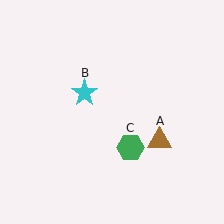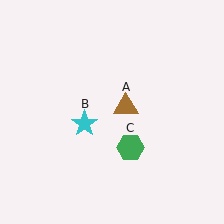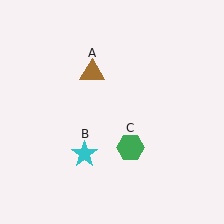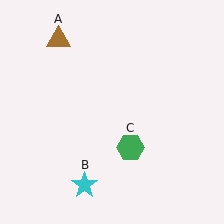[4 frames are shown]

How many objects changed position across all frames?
2 objects changed position: brown triangle (object A), cyan star (object B).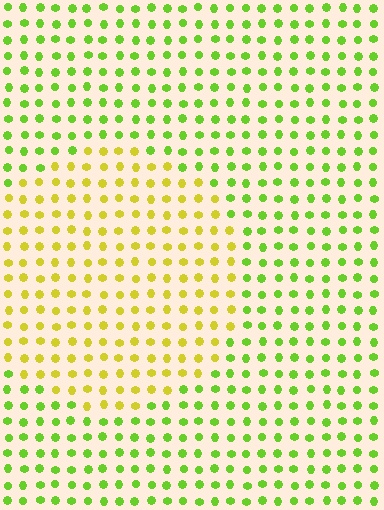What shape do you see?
I see a circle.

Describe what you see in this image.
The image is filled with small lime elements in a uniform arrangement. A circle-shaped region is visible where the elements are tinted to a slightly different hue, forming a subtle color boundary.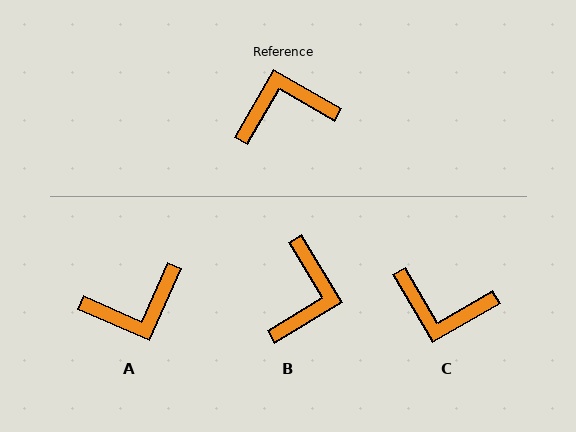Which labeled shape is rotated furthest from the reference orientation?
A, about 173 degrees away.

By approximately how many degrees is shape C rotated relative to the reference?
Approximately 151 degrees counter-clockwise.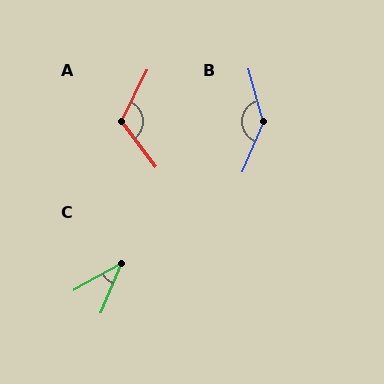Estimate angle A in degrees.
Approximately 117 degrees.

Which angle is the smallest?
C, at approximately 39 degrees.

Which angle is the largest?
B, at approximately 142 degrees.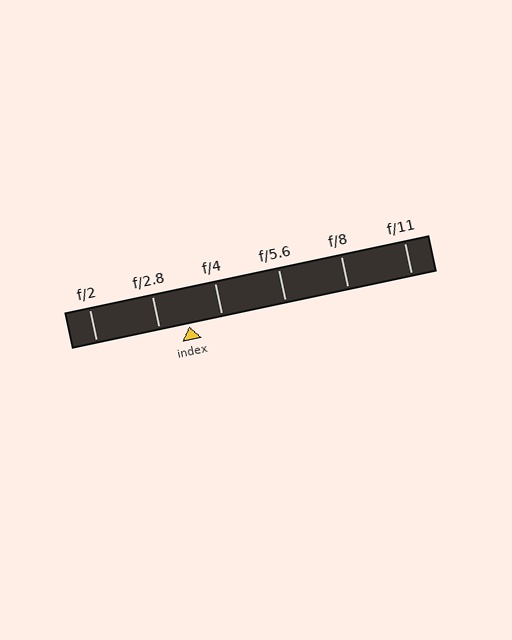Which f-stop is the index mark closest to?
The index mark is closest to f/2.8.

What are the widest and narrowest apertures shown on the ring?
The widest aperture shown is f/2 and the narrowest is f/11.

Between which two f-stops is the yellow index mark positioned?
The index mark is between f/2.8 and f/4.